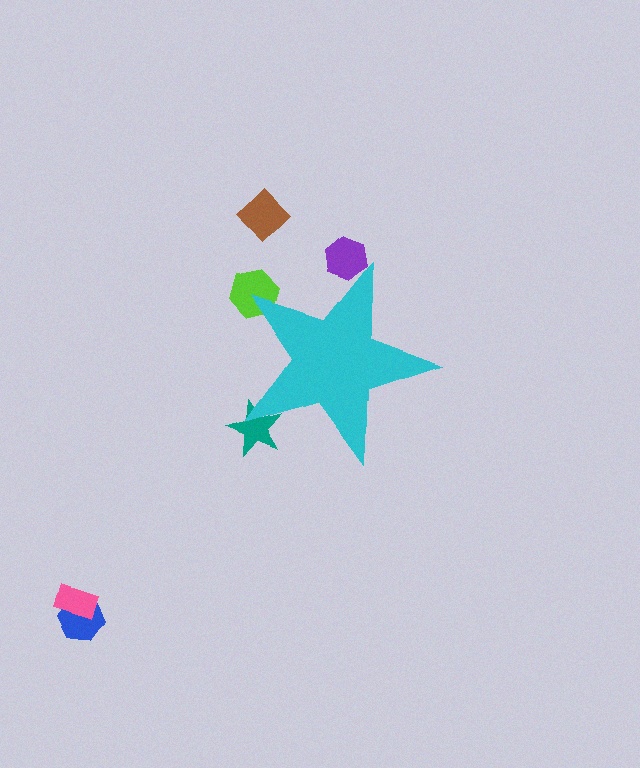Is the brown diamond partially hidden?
No, the brown diamond is fully visible.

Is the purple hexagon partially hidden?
Yes, the purple hexagon is partially hidden behind the cyan star.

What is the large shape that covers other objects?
A cyan star.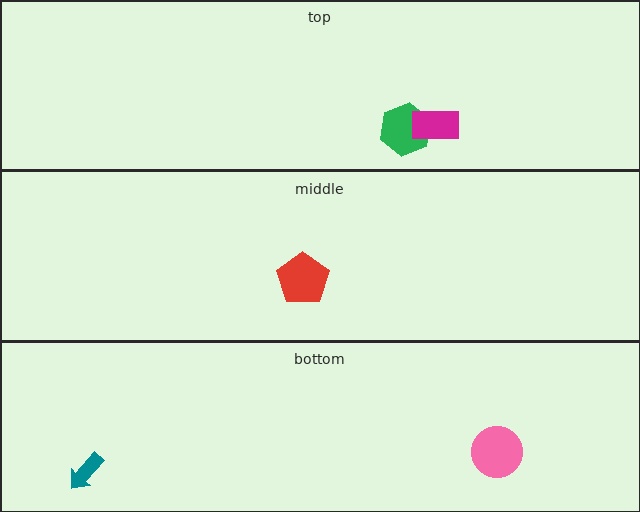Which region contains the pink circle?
The bottom region.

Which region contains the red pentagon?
The middle region.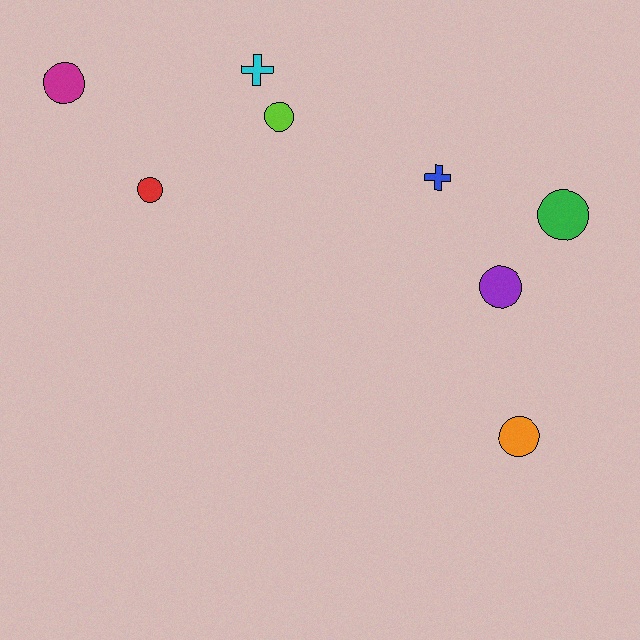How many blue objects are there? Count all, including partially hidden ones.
There is 1 blue object.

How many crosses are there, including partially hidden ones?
There are 2 crosses.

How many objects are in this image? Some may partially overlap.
There are 8 objects.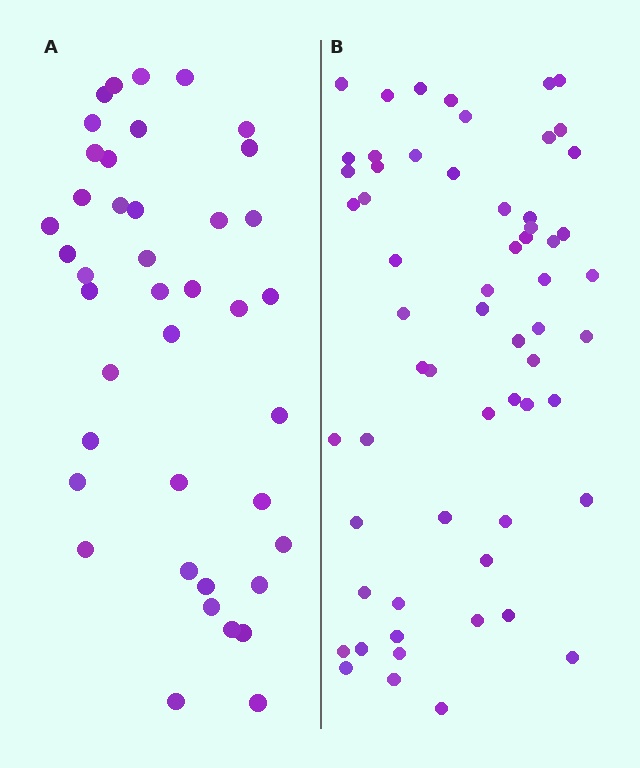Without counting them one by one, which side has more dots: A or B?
Region B (the right region) has more dots.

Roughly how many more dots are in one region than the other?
Region B has approximately 20 more dots than region A.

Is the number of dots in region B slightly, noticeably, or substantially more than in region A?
Region B has substantially more. The ratio is roughly 1.5 to 1.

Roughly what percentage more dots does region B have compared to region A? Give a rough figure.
About 45% more.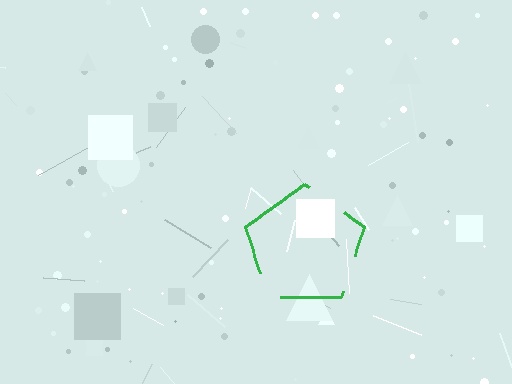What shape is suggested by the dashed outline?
The dashed outline suggests a pentagon.